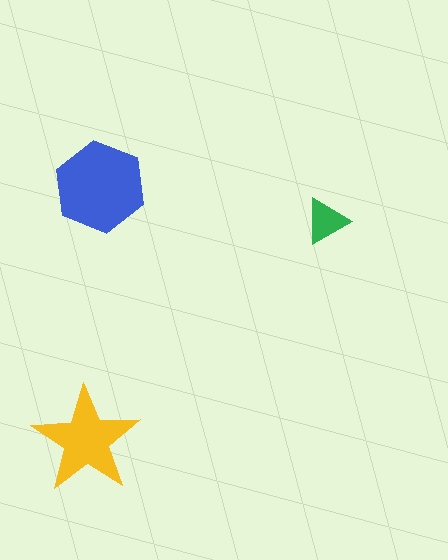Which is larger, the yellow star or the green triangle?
The yellow star.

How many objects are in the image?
There are 3 objects in the image.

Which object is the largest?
The blue hexagon.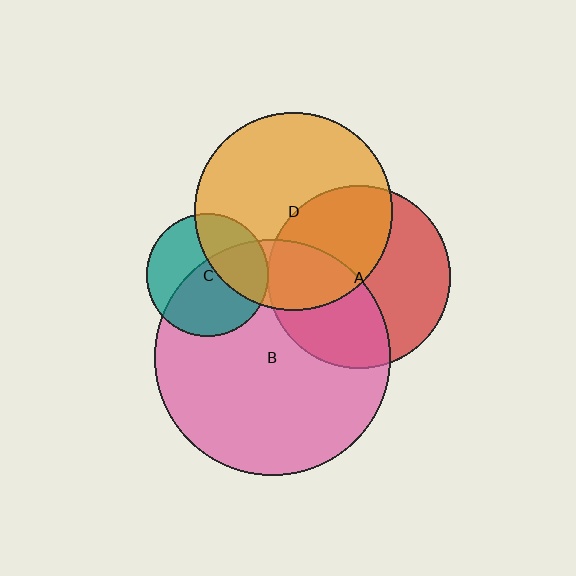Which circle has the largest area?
Circle B (pink).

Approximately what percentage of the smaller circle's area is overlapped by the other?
Approximately 35%.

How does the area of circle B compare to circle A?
Approximately 1.7 times.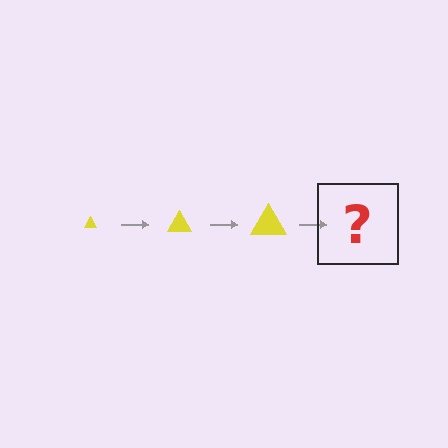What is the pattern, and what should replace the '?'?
The pattern is that the triangle gets progressively larger each step. The '?' should be a yellow triangle, larger than the previous one.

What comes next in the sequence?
The next element should be a yellow triangle, larger than the previous one.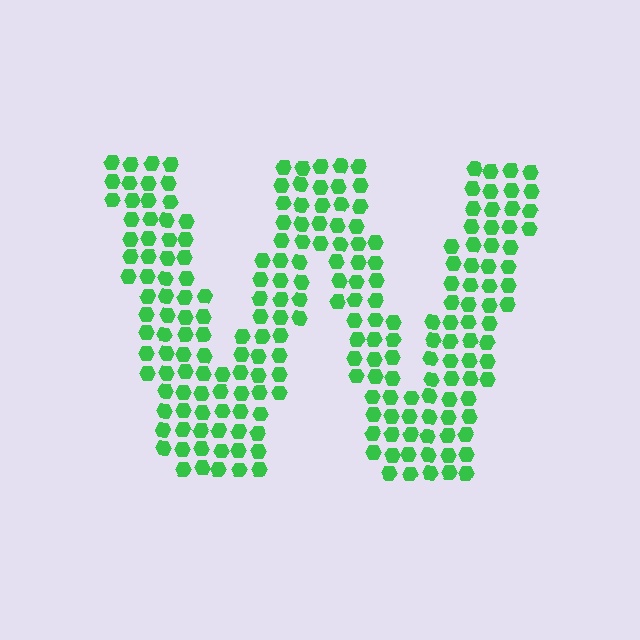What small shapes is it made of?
It is made of small hexagons.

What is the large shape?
The large shape is the letter W.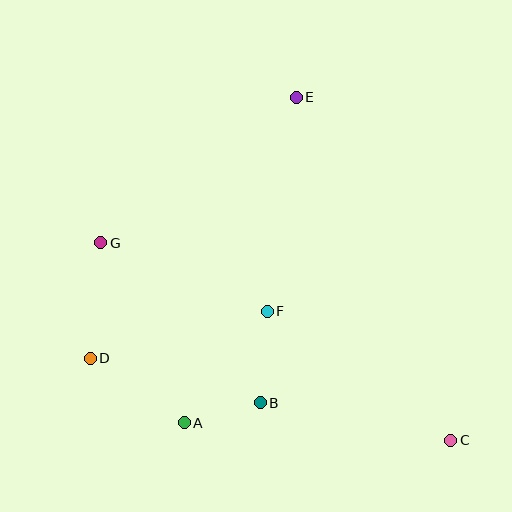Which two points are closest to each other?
Points A and B are closest to each other.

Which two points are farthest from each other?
Points C and G are farthest from each other.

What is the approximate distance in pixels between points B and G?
The distance between B and G is approximately 226 pixels.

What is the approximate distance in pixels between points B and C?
The distance between B and C is approximately 194 pixels.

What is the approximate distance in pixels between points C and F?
The distance between C and F is approximately 224 pixels.